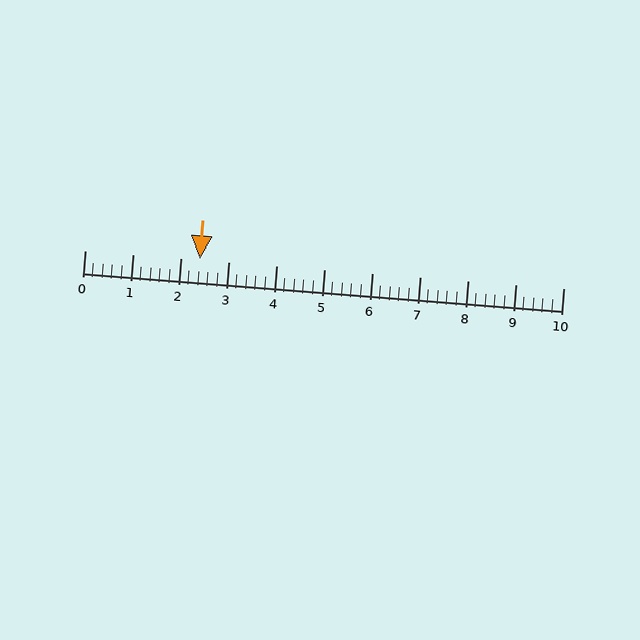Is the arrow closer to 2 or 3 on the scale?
The arrow is closer to 2.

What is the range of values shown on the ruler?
The ruler shows values from 0 to 10.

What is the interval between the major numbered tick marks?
The major tick marks are spaced 1 units apart.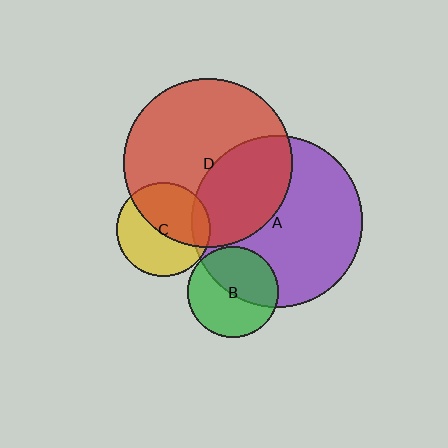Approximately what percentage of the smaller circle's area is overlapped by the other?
Approximately 35%.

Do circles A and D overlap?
Yes.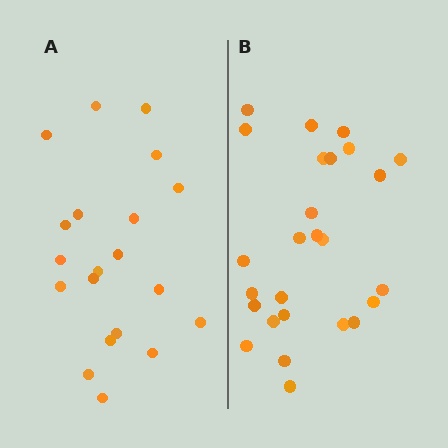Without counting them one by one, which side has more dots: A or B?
Region B (the right region) has more dots.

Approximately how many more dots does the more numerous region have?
Region B has about 6 more dots than region A.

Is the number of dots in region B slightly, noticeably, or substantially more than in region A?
Region B has noticeably more, but not dramatically so. The ratio is roughly 1.3 to 1.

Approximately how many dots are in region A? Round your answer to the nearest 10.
About 20 dots.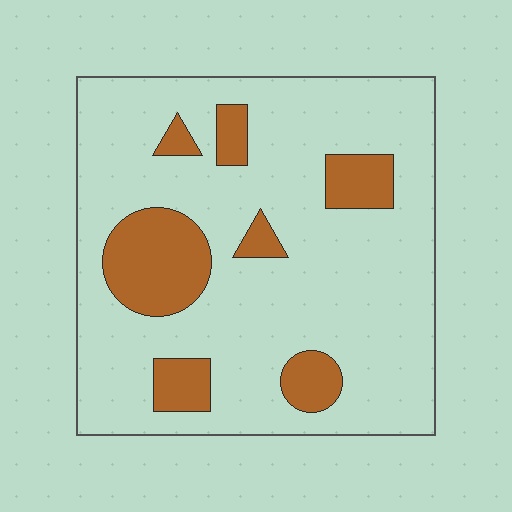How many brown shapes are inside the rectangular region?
7.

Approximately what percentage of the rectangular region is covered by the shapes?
Approximately 20%.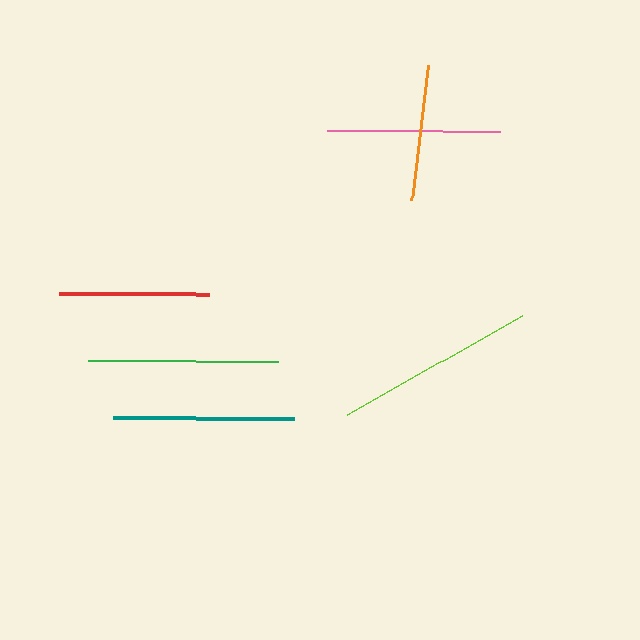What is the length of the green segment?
The green segment is approximately 190 pixels long.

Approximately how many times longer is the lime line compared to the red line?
The lime line is approximately 1.4 times the length of the red line.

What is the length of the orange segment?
The orange segment is approximately 136 pixels long.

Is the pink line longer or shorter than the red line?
The pink line is longer than the red line.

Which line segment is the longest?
The lime line is the longest at approximately 202 pixels.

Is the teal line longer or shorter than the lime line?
The lime line is longer than the teal line.